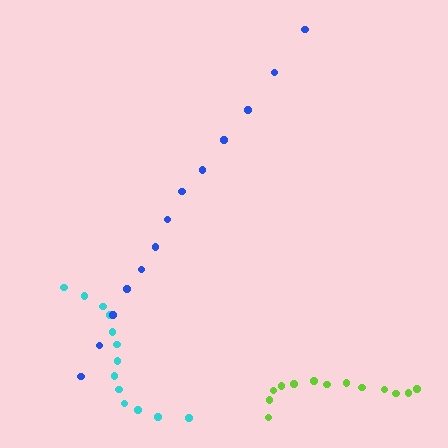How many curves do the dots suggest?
There are 3 distinct paths.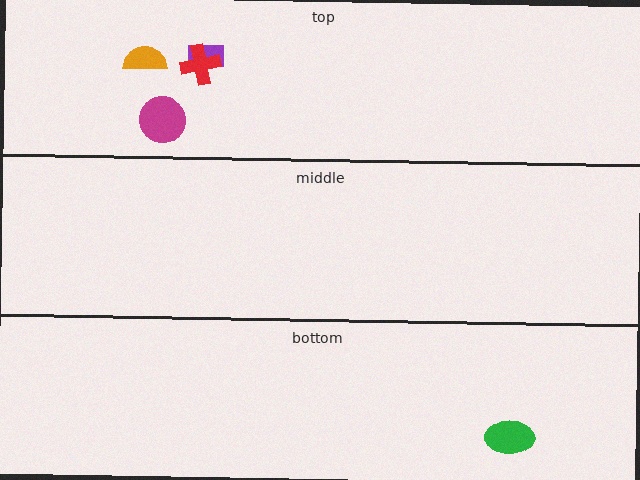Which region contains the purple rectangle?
The top region.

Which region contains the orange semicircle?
The top region.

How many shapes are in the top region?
4.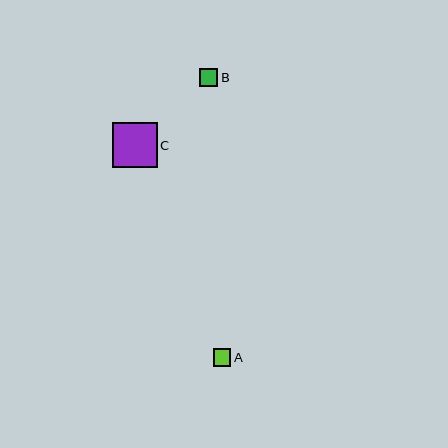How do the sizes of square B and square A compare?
Square B and square A are approximately the same size.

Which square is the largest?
Square C is the largest with a size of approximately 45 pixels.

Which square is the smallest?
Square A is the smallest with a size of approximately 18 pixels.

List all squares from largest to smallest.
From largest to smallest: C, B, A.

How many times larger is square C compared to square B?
Square C is approximately 2.4 times the size of square B.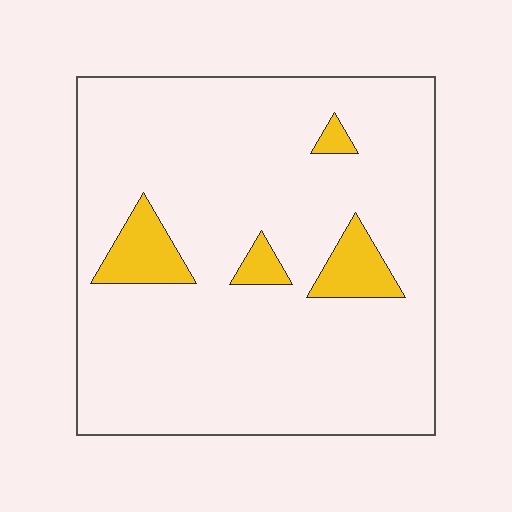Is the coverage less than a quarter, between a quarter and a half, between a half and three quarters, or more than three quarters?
Less than a quarter.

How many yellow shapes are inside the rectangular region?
4.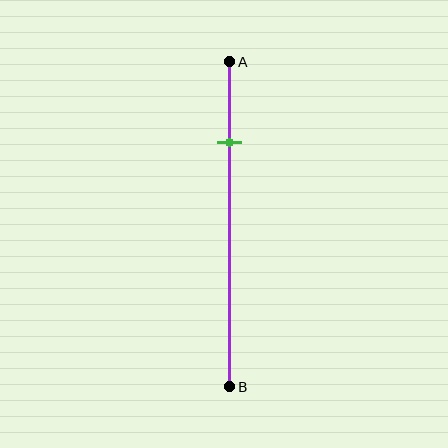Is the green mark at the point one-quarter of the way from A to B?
Yes, the mark is approximately at the one-quarter point.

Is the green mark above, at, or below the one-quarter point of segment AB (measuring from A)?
The green mark is approximately at the one-quarter point of segment AB.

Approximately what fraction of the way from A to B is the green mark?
The green mark is approximately 25% of the way from A to B.